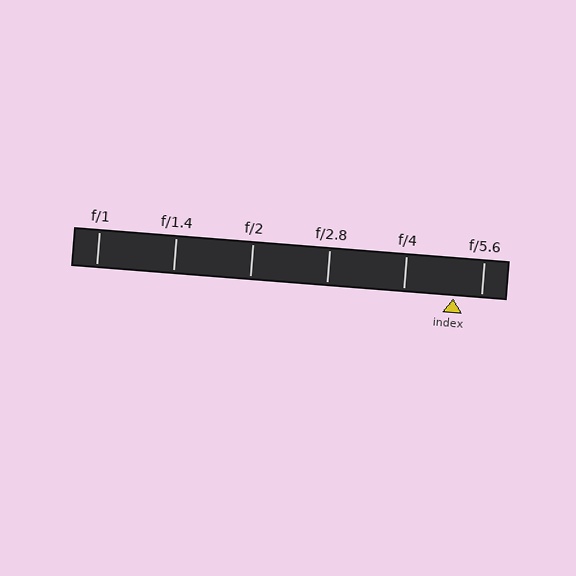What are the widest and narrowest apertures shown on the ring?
The widest aperture shown is f/1 and the narrowest is f/5.6.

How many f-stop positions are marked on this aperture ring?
There are 6 f-stop positions marked.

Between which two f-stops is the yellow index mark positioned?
The index mark is between f/4 and f/5.6.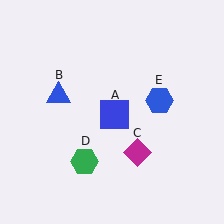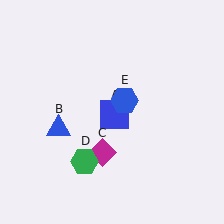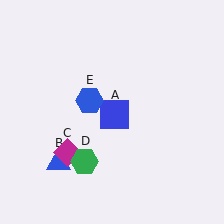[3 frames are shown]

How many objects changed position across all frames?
3 objects changed position: blue triangle (object B), magenta diamond (object C), blue hexagon (object E).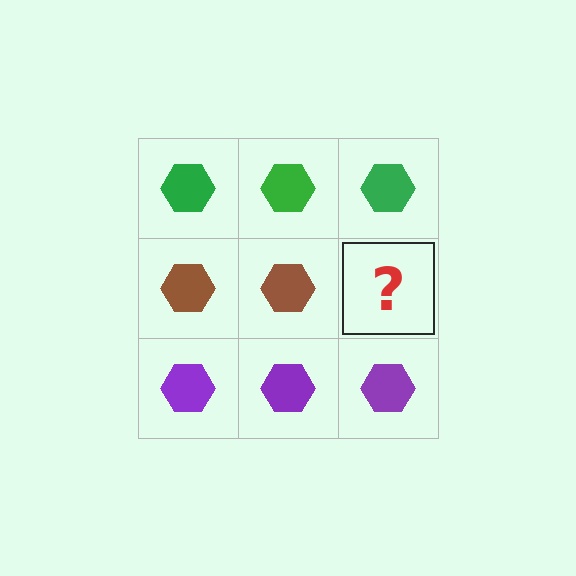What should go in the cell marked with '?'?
The missing cell should contain a brown hexagon.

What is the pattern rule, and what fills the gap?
The rule is that each row has a consistent color. The gap should be filled with a brown hexagon.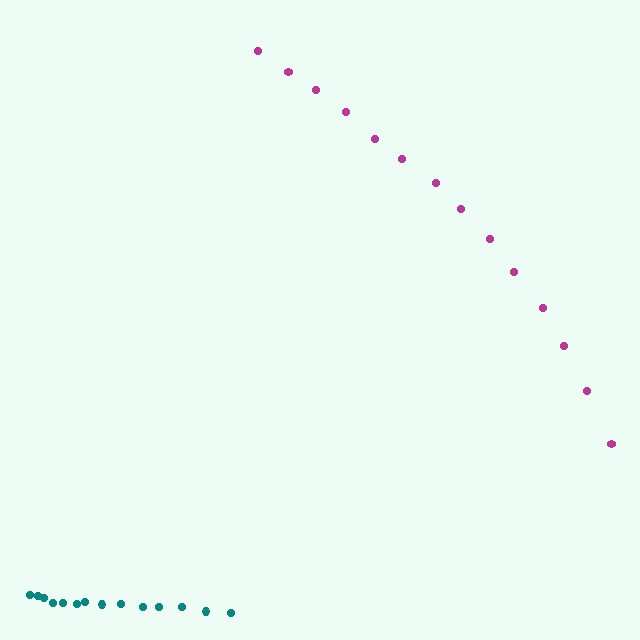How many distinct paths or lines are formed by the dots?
There are 2 distinct paths.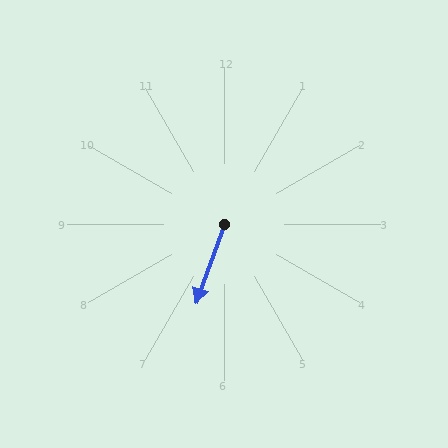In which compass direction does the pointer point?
South.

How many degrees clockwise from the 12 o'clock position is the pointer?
Approximately 200 degrees.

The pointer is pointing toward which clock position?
Roughly 7 o'clock.